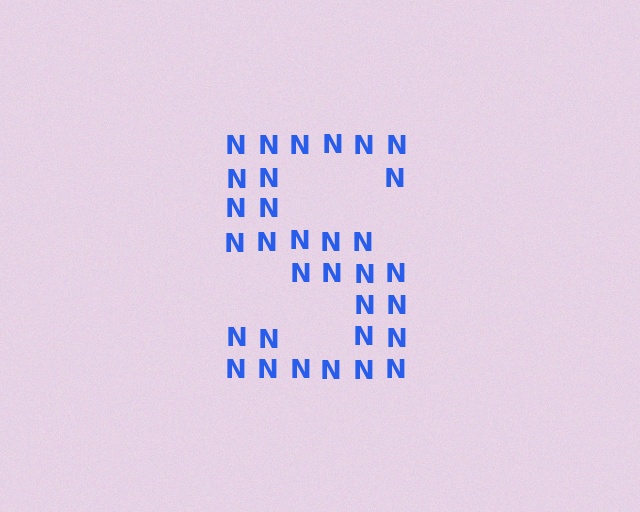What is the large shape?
The large shape is the letter S.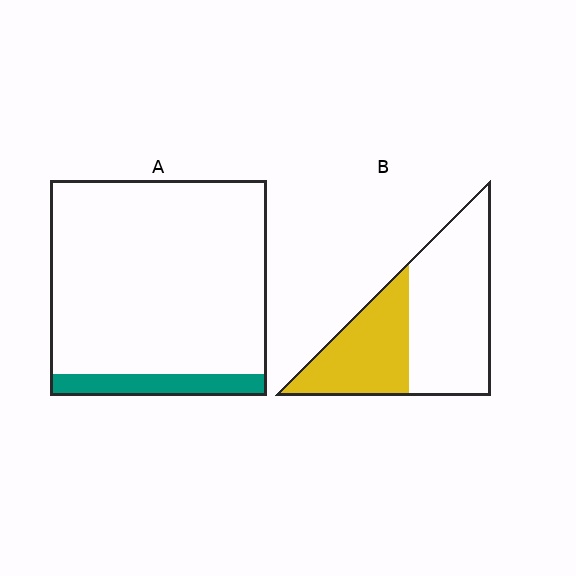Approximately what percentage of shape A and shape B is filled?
A is approximately 10% and B is approximately 40%.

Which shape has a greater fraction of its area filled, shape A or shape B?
Shape B.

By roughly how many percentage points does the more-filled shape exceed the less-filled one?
By roughly 30 percentage points (B over A).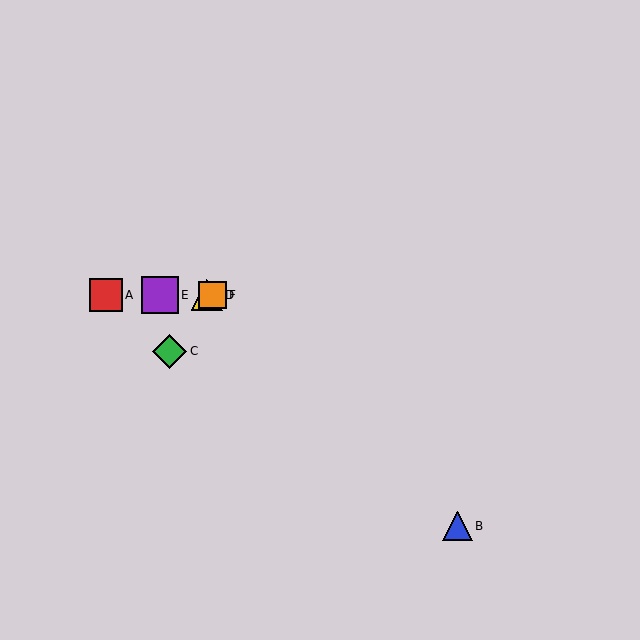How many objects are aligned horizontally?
4 objects (A, D, E, F) are aligned horizontally.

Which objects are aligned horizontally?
Objects A, D, E, F are aligned horizontally.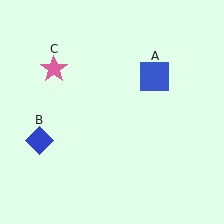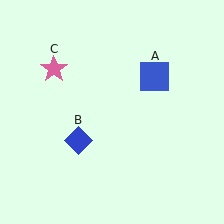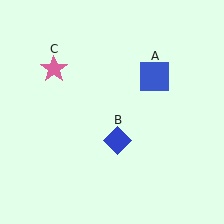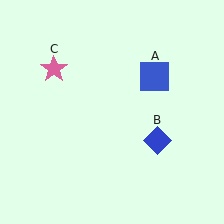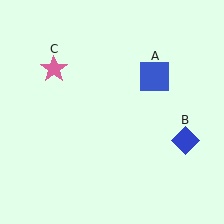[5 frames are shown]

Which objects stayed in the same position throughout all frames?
Blue square (object A) and pink star (object C) remained stationary.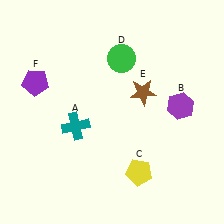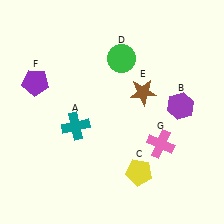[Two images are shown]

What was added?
A pink cross (G) was added in Image 2.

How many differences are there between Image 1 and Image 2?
There is 1 difference between the two images.